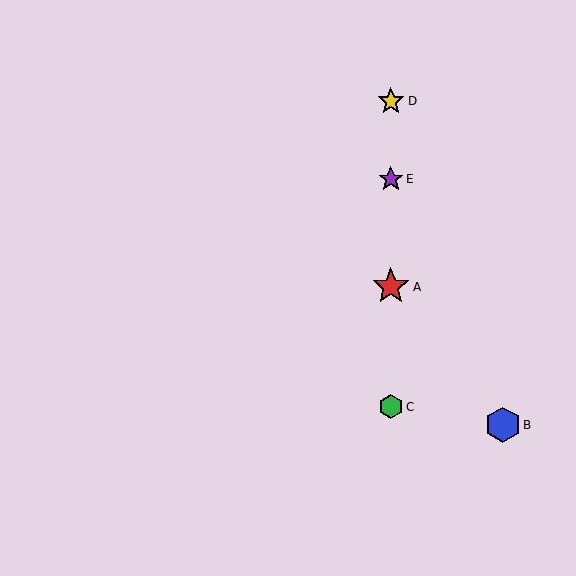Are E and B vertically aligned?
No, E is at x≈391 and B is at x≈503.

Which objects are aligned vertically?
Objects A, C, D, E are aligned vertically.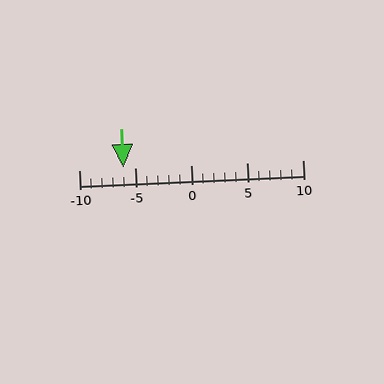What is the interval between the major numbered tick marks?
The major tick marks are spaced 5 units apart.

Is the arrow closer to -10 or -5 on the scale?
The arrow is closer to -5.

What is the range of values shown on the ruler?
The ruler shows values from -10 to 10.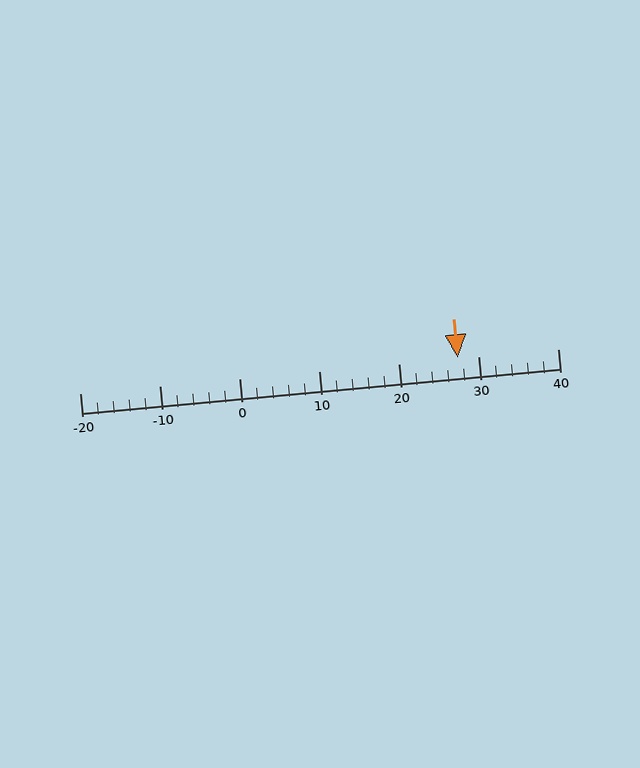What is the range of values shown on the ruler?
The ruler shows values from -20 to 40.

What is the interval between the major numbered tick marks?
The major tick marks are spaced 10 units apart.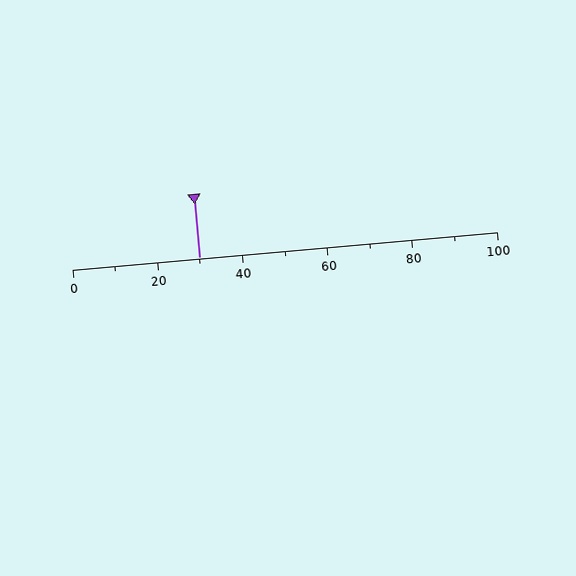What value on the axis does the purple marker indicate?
The marker indicates approximately 30.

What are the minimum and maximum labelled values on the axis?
The axis runs from 0 to 100.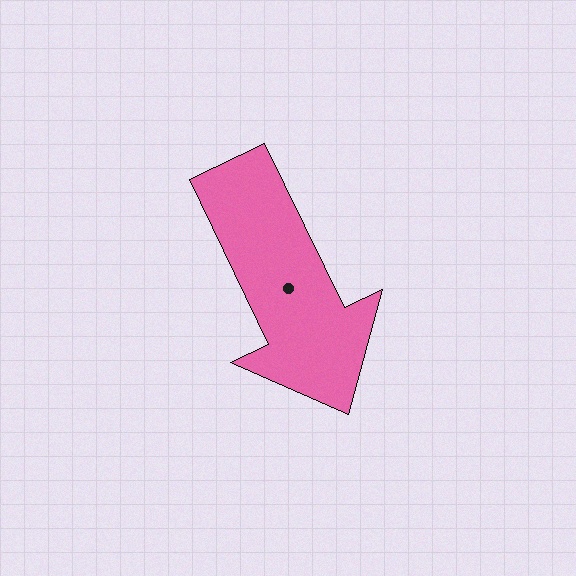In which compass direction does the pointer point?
Southeast.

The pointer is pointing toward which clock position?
Roughly 5 o'clock.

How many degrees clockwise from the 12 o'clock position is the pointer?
Approximately 154 degrees.